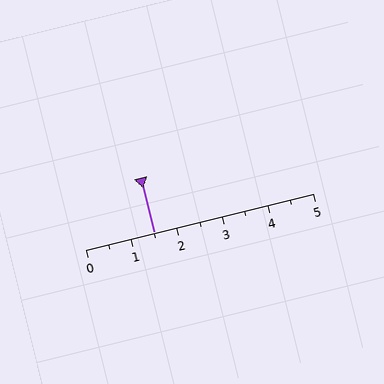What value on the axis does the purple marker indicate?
The marker indicates approximately 1.5.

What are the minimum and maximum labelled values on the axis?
The axis runs from 0 to 5.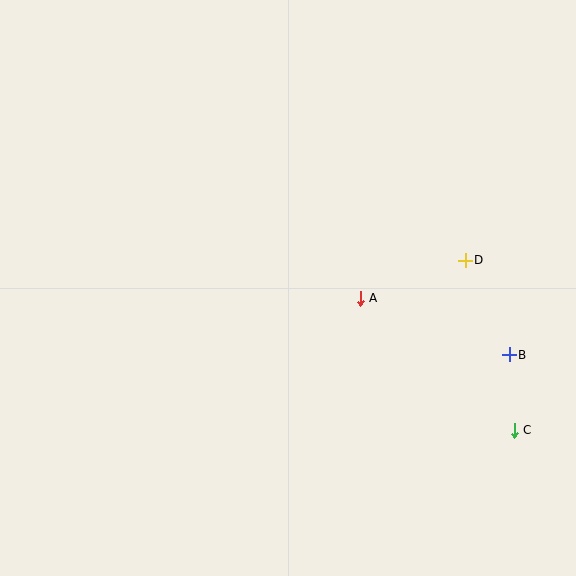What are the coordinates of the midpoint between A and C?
The midpoint between A and C is at (437, 364).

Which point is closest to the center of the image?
Point A at (360, 298) is closest to the center.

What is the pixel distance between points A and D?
The distance between A and D is 112 pixels.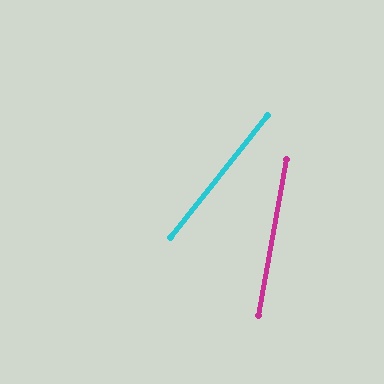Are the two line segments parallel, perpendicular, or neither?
Neither parallel nor perpendicular — they differ by about 28°.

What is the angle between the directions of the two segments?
Approximately 28 degrees.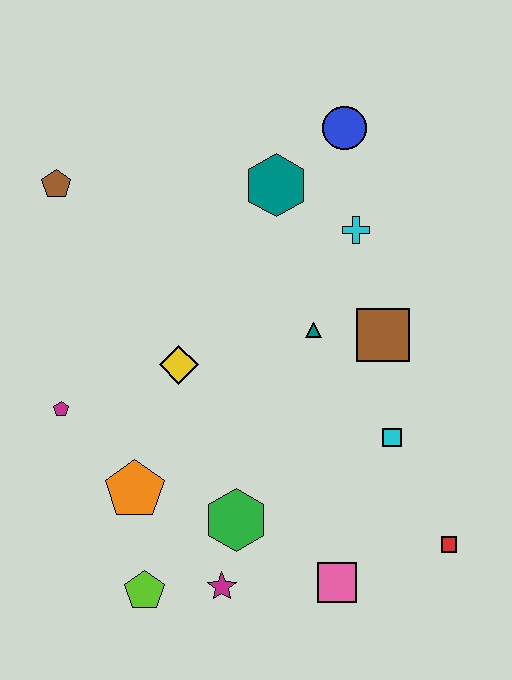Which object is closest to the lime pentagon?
The magenta star is closest to the lime pentagon.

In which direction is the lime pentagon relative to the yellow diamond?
The lime pentagon is below the yellow diamond.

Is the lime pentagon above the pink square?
No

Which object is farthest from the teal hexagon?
The lime pentagon is farthest from the teal hexagon.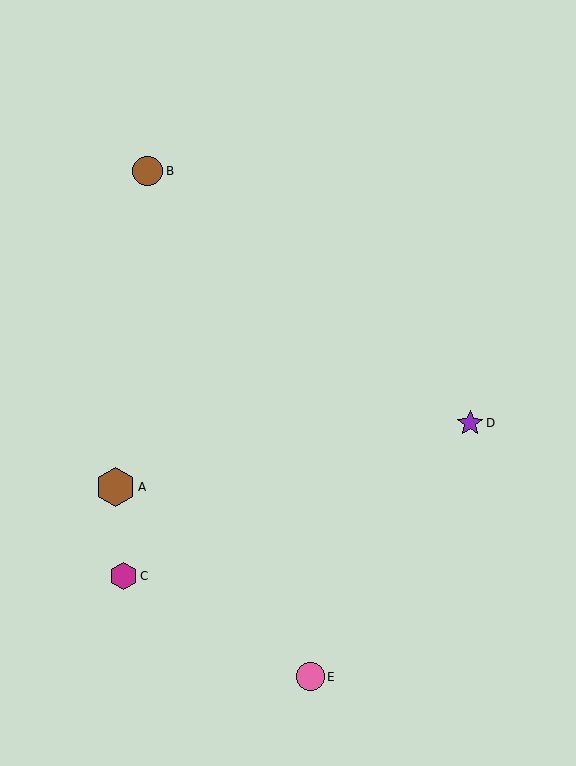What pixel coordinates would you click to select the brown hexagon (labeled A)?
Click at (116, 487) to select the brown hexagon A.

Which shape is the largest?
The brown hexagon (labeled A) is the largest.